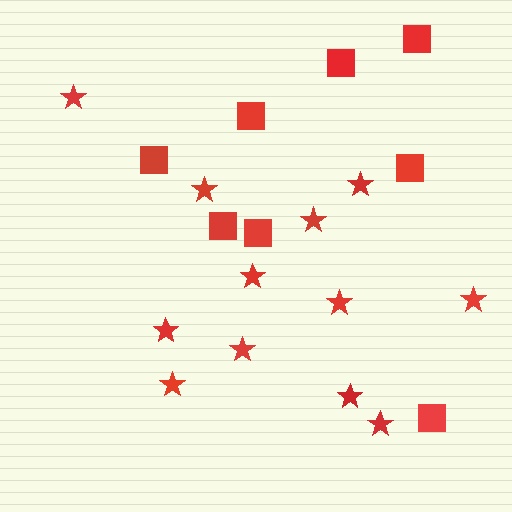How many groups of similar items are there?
There are 2 groups: one group of stars (12) and one group of squares (8).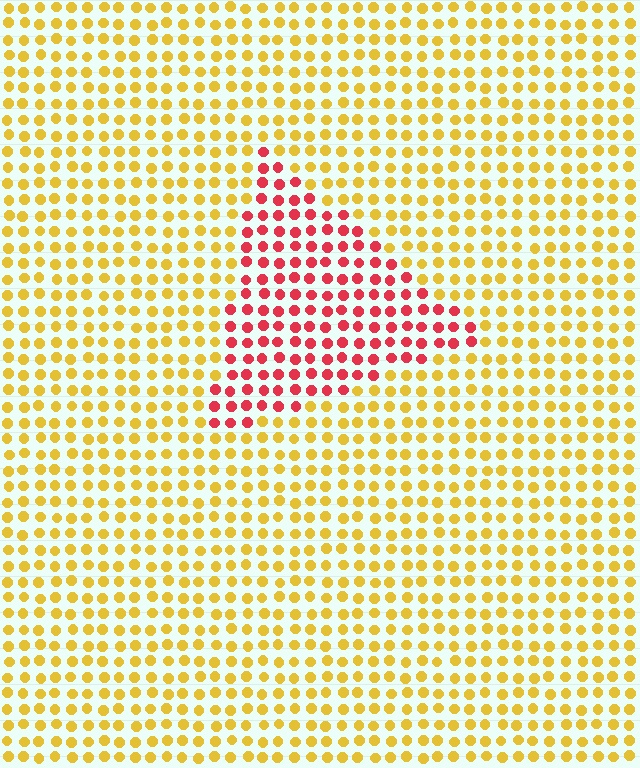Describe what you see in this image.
The image is filled with small yellow elements in a uniform arrangement. A triangle-shaped region is visible where the elements are tinted to a slightly different hue, forming a subtle color boundary.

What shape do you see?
I see a triangle.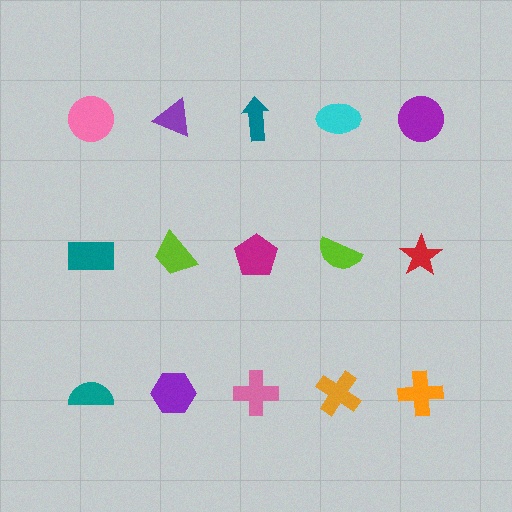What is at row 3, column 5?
An orange cross.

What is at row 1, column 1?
A pink circle.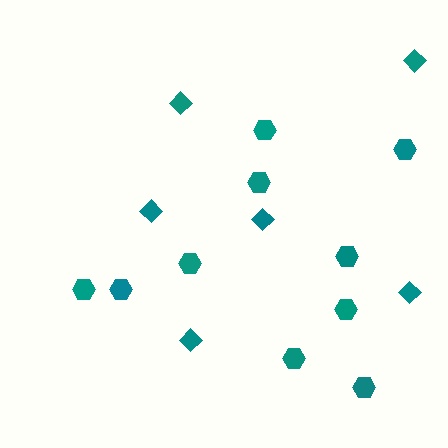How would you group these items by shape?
There are 2 groups: one group of hexagons (10) and one group of diamonds (6).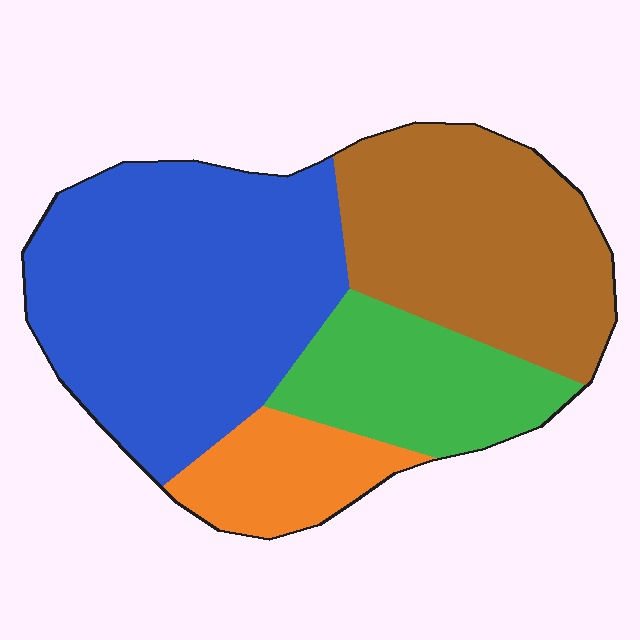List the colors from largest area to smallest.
From largest to smallest: blue, brown, green, orange.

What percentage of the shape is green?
Green takes up about one sixth (1/6) of the shape.